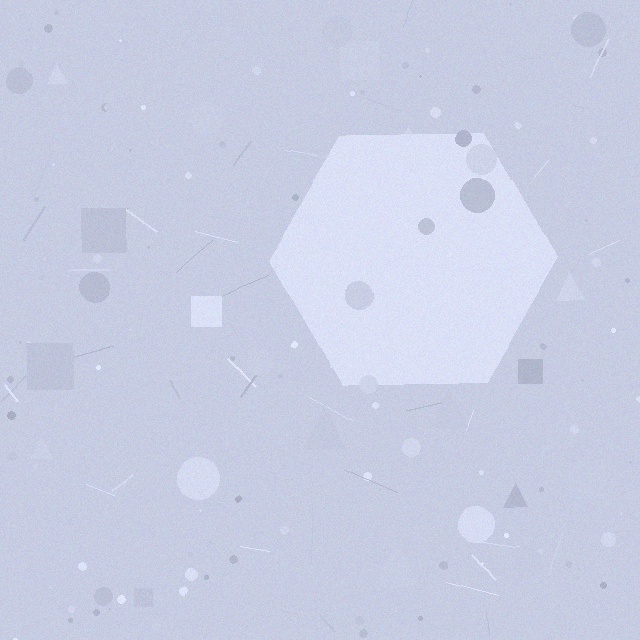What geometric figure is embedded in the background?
A hexagon is embedded in the background.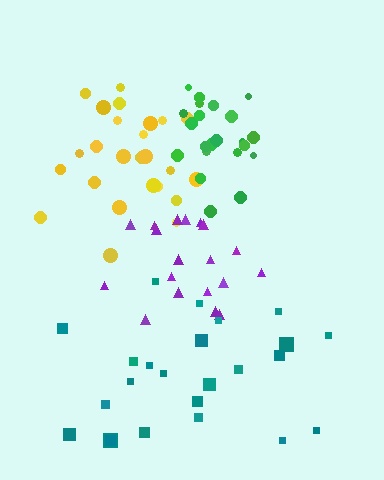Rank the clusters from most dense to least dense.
green, purple, yellow, teal.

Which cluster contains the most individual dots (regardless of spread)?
Yellow (25).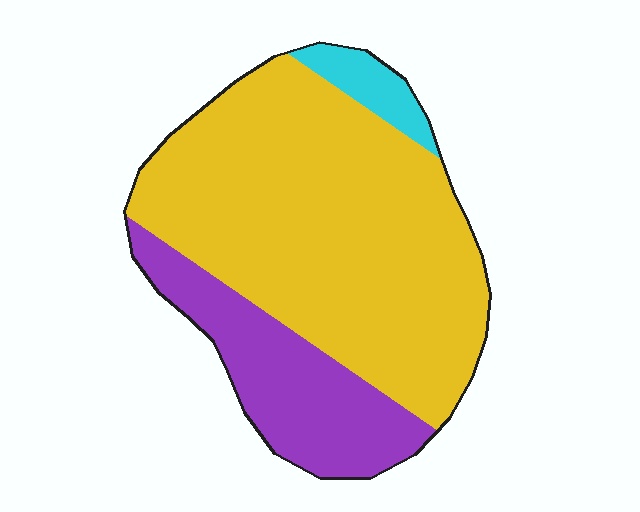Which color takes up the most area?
Yellow, at roughly 70%.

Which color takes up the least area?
Cyan, at roughly 5%.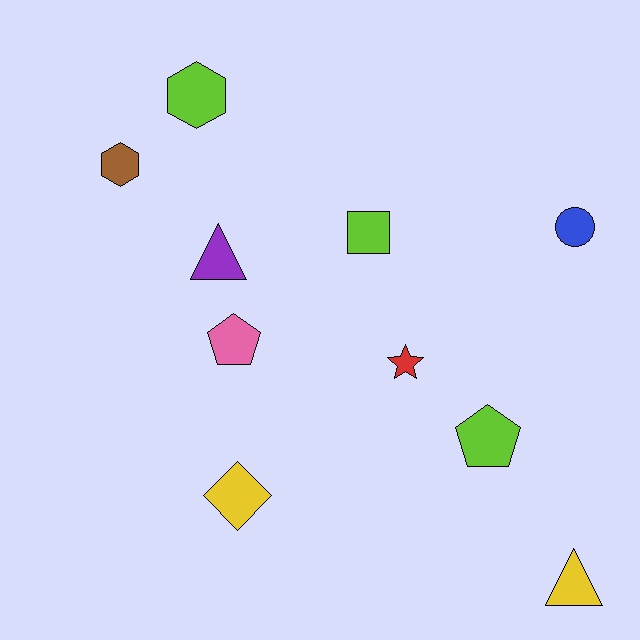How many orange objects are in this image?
There are no orange objects.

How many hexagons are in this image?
There are 2 hexagons.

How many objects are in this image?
There are 10 objects.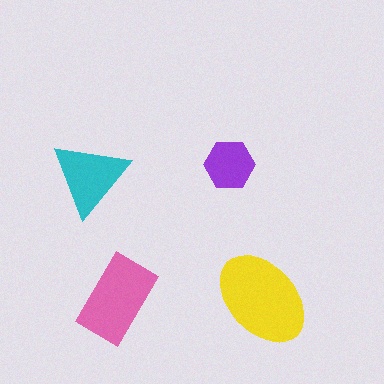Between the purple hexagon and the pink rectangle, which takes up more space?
The pink rectangle.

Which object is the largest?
The yellow ellipse.